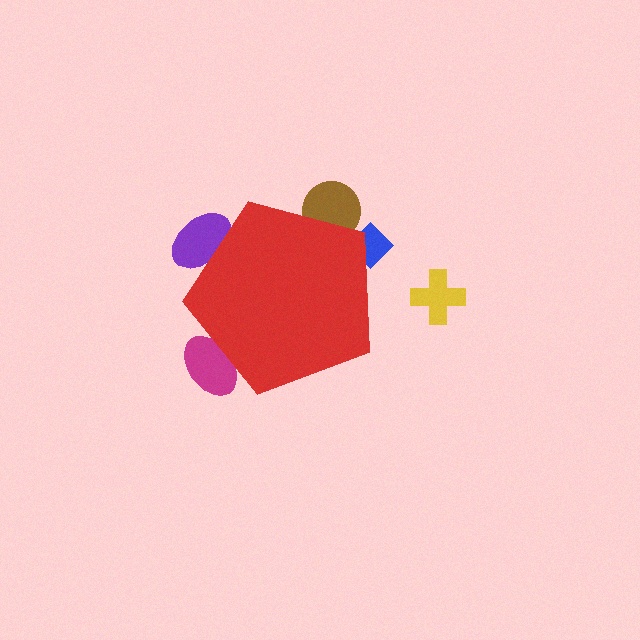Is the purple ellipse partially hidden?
Yes, the purple ellipse is partially hidden behind the red pentagon.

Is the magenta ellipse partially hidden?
Yes, the magenta ellipse is partially hidden behind the red pentagon.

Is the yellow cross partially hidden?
No, the yellow cross is fully visible.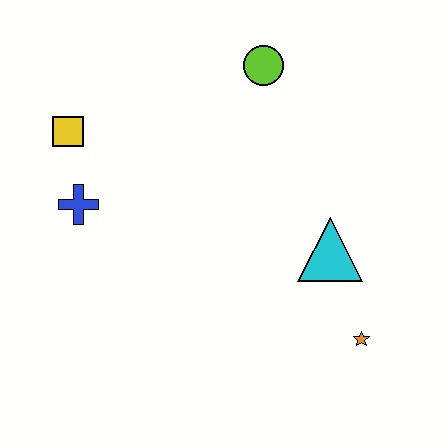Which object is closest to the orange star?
The cyan triangle is closest to the orange star.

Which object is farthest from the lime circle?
The orange star is farthest from the lime circle.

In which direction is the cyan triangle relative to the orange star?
The cyan triangle is above the orange star.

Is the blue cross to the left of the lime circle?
Yes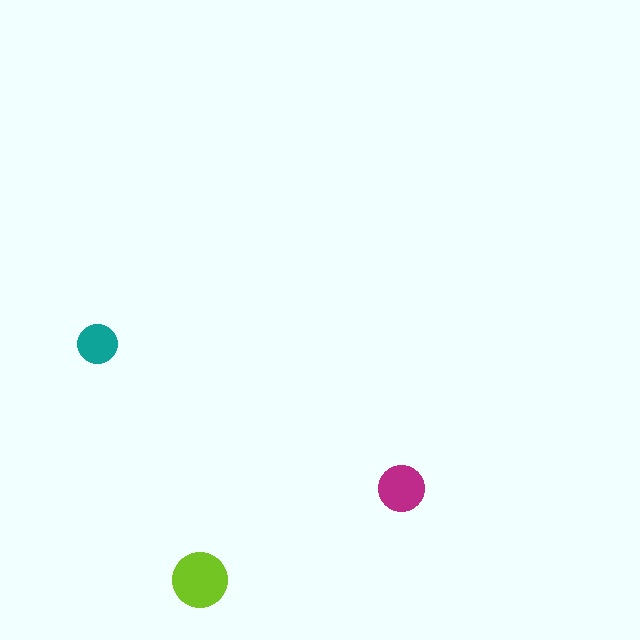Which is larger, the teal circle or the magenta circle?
The magenta one.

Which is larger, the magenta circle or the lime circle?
The lime one.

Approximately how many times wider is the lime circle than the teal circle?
About 1.5 times wider.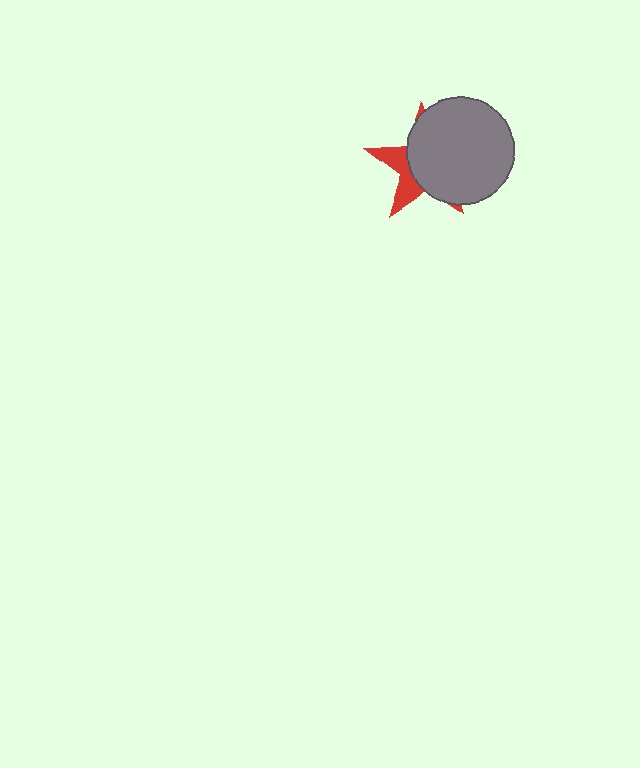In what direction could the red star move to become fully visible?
The red star could move left. That would shift it out from behind the gray circle entirely.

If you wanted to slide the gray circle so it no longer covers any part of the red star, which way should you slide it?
Slide it right — that is the most direct way to separate the two shapes.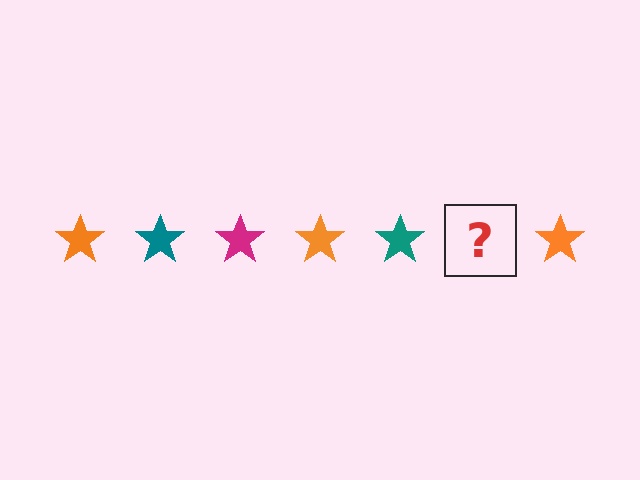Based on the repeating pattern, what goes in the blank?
The blank should be a magenta star.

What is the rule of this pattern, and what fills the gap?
The rule is that the pattern cycles through orange, teal, magenta stars. The gap should be filled with a magenta star.